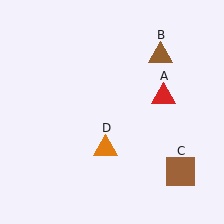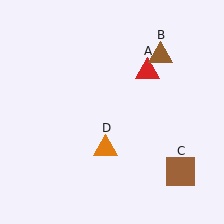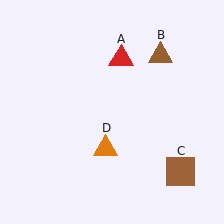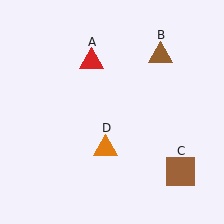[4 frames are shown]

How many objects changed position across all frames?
1 object changed position: red triangle (object A).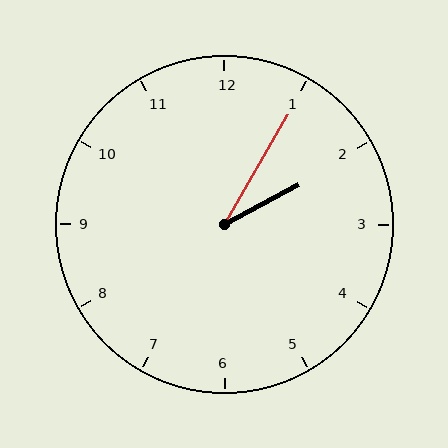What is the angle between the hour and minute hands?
Approximately 32 degrees.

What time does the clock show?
2:05.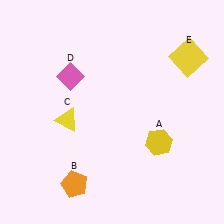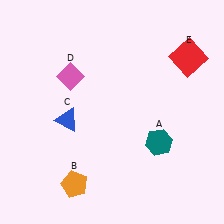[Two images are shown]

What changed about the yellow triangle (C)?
In Image 1, C is yellow. In Image 2, it changed to blue.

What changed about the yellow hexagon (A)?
In Image 1, A is yellow. In Image 2, it changed to teal.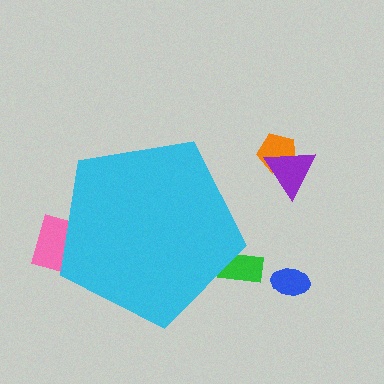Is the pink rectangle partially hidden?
Yes, the pink rectangle is partially hidden behind the cyan pentagon.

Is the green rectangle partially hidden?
Yes, the green rectangle is partially hidden behind the cyan pentagon.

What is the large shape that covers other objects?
A cyan pentagon.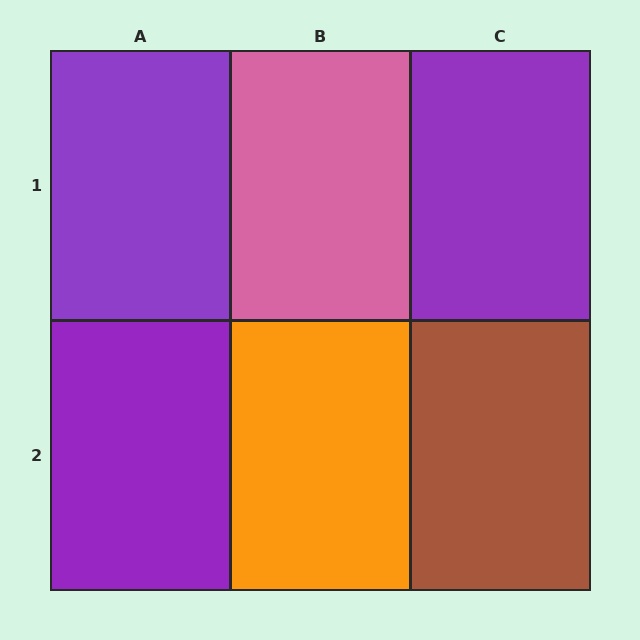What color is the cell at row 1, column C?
Purple.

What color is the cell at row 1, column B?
Pink.